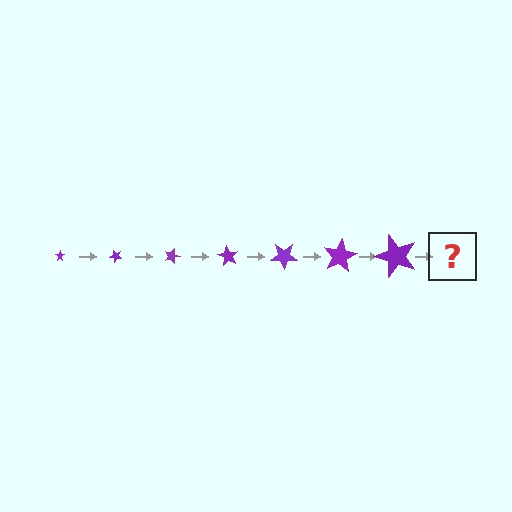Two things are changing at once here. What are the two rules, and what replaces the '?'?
The two rules are that the star grows larger each step and it rotates 45 degrees each step. The '?' should be a star, larger than the previous one and rotated 315 degrees from the start.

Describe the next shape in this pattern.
It should be a star, larger than the previous one and rotated 315 degrees from the start.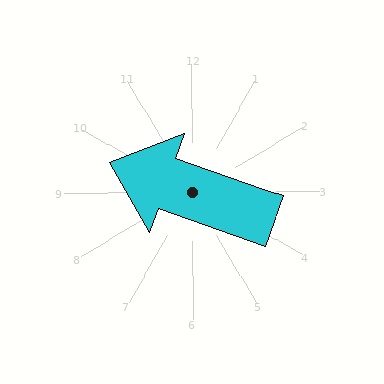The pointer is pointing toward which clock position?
Roughly 10 o'clock.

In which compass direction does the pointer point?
West.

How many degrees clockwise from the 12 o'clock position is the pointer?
Approximately 290 degrees.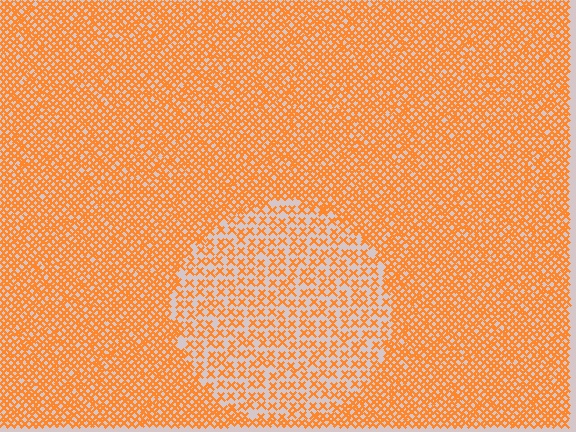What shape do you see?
I see a circle.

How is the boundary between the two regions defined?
The boundary is defined by a change in element density (approximately 2.1x ratio). All elements are the same color, size, and shape.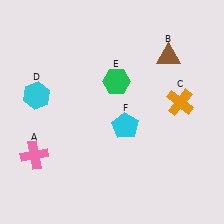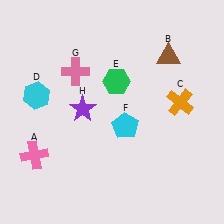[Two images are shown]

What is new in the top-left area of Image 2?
A pink cross (G) was added in the top-left area of Image 2.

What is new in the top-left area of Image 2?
A purple star (H) was added in the top-left area of Image 2.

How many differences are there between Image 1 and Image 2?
There are 2 differences between the two images.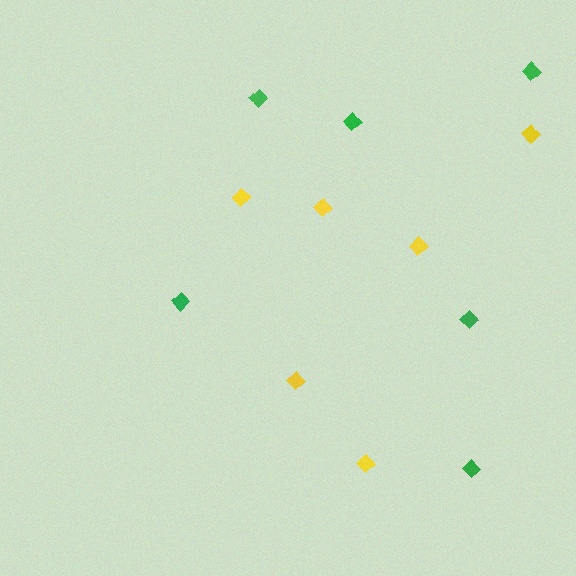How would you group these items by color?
There are 2 groups: one group of green diamonds (6) and one group of yellow diamonds (6).